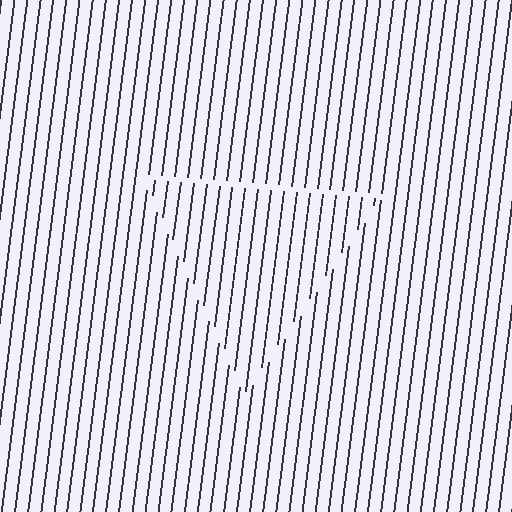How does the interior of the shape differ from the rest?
The interior of the shape contains the same grating, shifted by half a period — the contour is defined by the phase discontinuity where line-ends from the inner and outer gratings abut.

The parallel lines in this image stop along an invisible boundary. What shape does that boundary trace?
An illusory triangle. The interior of the shape contains the same grating, shifted by half a period — the contour is defined by the phase discontinuity where line-ends from the inner and outer gratings abut.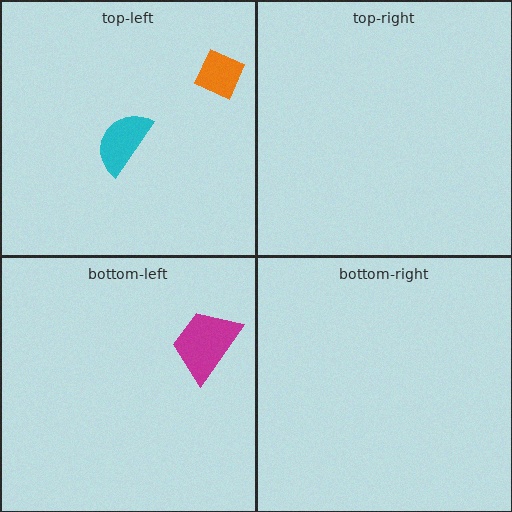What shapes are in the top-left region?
The cyan semicircle, the orange diamond.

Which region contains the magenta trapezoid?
The bottom-left region.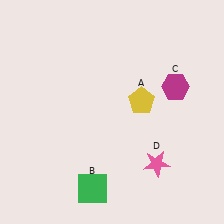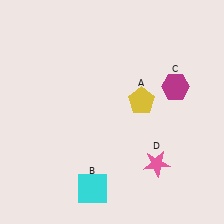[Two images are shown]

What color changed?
The square (B) changed from green in Image 1 to cyan in Image 2.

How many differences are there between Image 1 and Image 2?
There is 1 difference between the two images.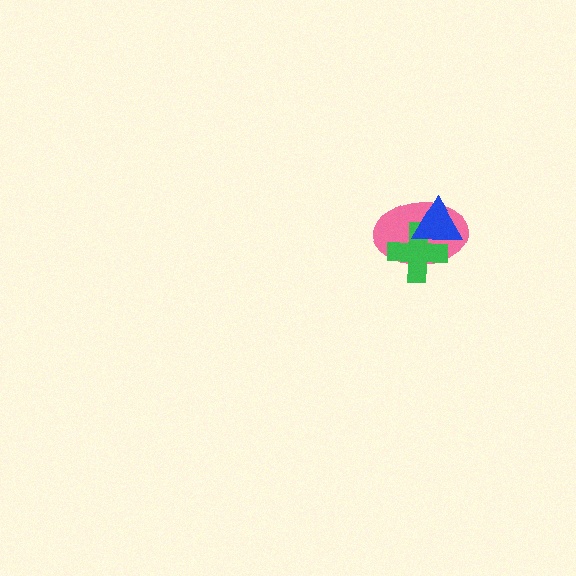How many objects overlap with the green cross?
2 objects overlap with the green cross.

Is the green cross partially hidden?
Yes, it is partially covered by another shape.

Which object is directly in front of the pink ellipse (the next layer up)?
The green cross is directly in front of the pink ellipse.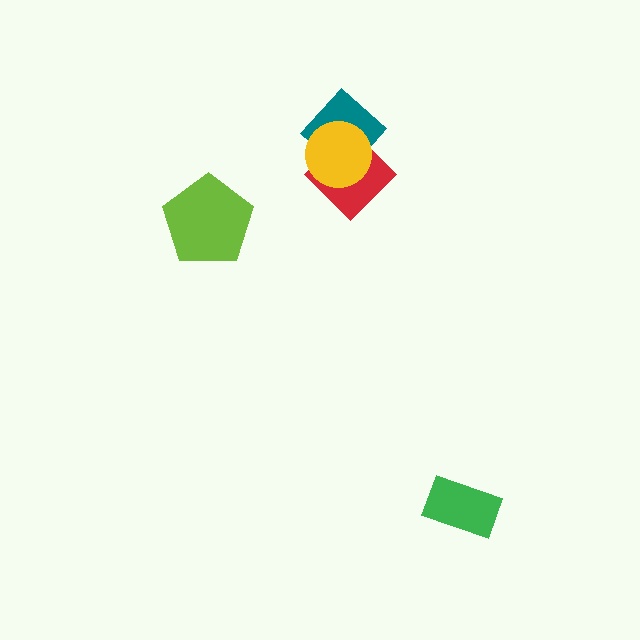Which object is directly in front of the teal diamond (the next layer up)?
The red diamond is directly in front of the teal diamond.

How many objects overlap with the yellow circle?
2 objects overlap with the yellow circle.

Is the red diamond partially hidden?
Yes, it is partially covered by another shape.